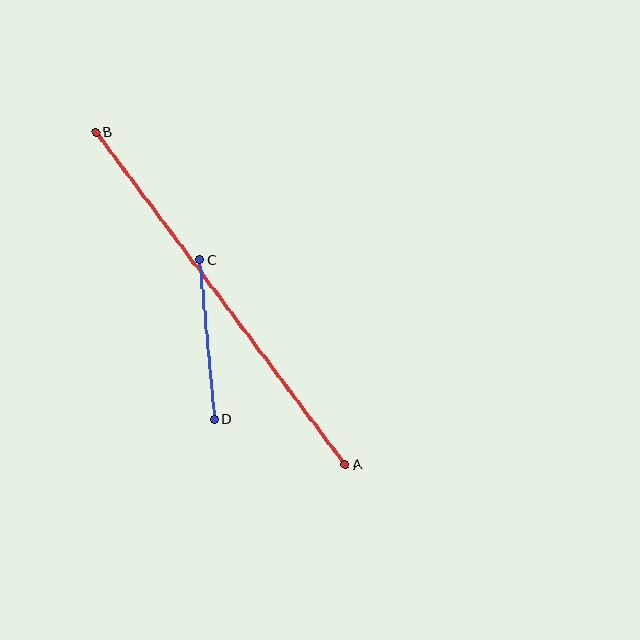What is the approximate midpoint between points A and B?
The midpoint is at approximately (220, 299) pixels.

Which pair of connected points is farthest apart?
Points A and B are farthest apart.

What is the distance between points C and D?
The distance is approximately 160 pixels.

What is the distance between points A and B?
The distance is approximately 415 pixels.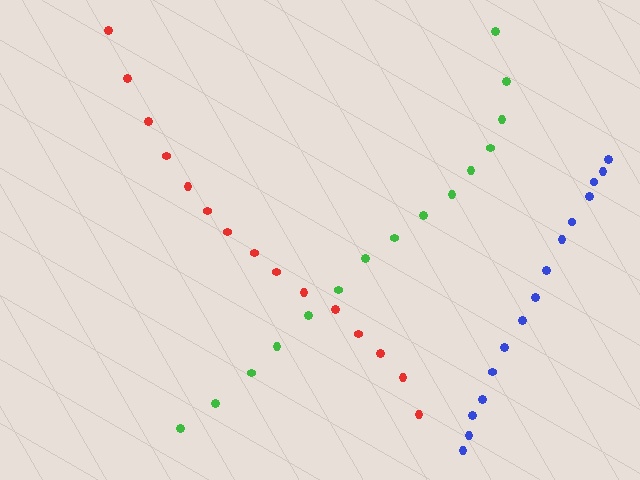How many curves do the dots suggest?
There are 3 distinct paths.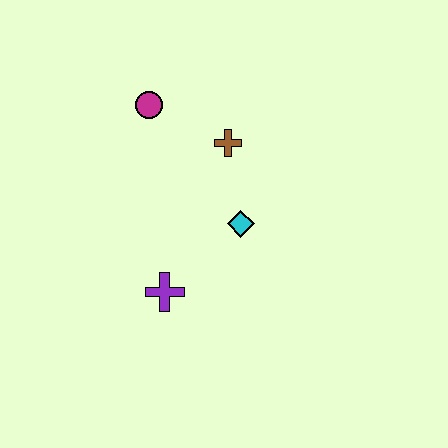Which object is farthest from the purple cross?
The magenta circle is farthest from the purple cross.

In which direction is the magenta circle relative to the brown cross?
The magenta circle is to the left of the brown cross.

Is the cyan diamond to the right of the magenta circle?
Yes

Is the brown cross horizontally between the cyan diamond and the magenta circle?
Yes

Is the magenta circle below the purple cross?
No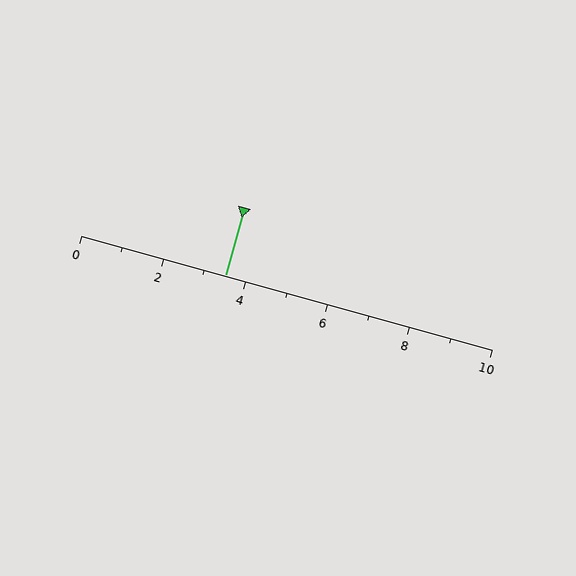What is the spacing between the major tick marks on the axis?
The major ticks are spaced 2 apart.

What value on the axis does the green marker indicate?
The marker indicates approximately 3.5.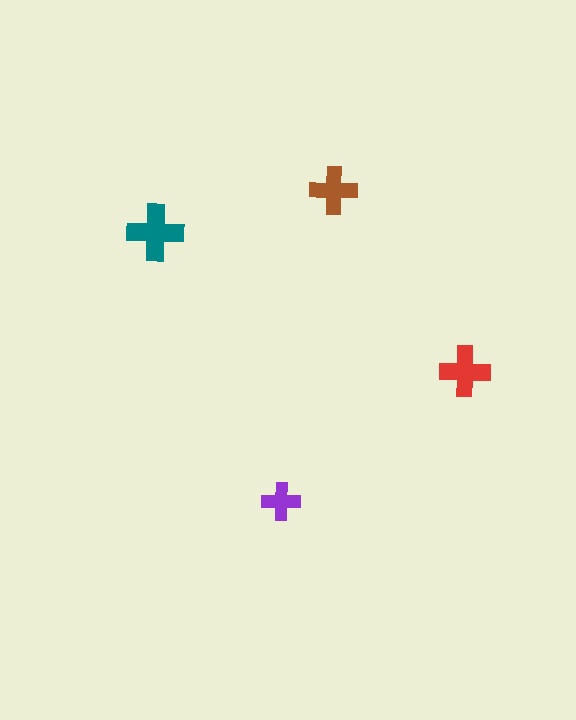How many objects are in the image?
There are 4 objects in the image.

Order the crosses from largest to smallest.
the teal one, the red one, the brown one, the purple one.